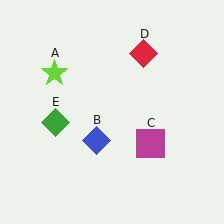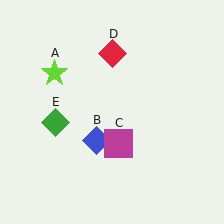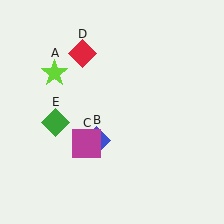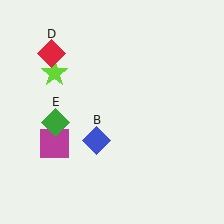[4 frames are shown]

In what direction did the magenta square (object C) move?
The magenta square (object C) moved left.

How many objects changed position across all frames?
2 objects changed position: magenta square (object C), red diamond (object D).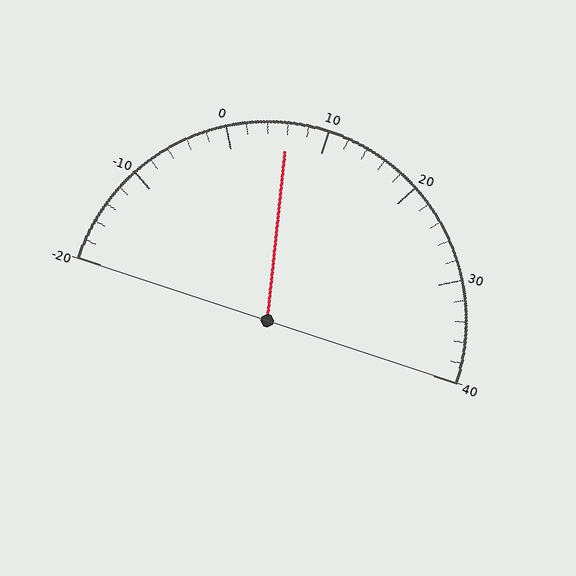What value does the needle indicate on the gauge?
The needle indicates approximately 6.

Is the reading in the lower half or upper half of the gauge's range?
The reading is in the lower half of the range (-20 to 40).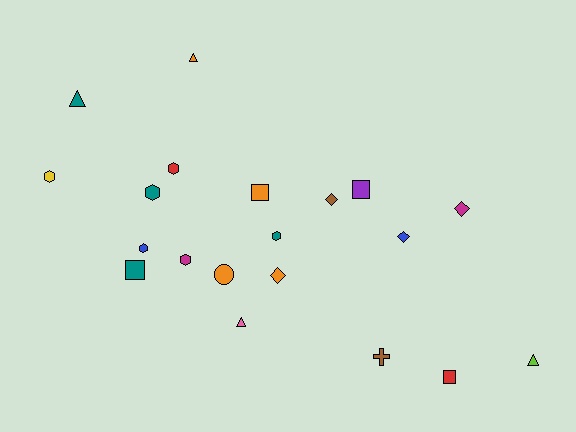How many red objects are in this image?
There are 2 red objects.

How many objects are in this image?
There are 20 objects.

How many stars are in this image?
There are no stars.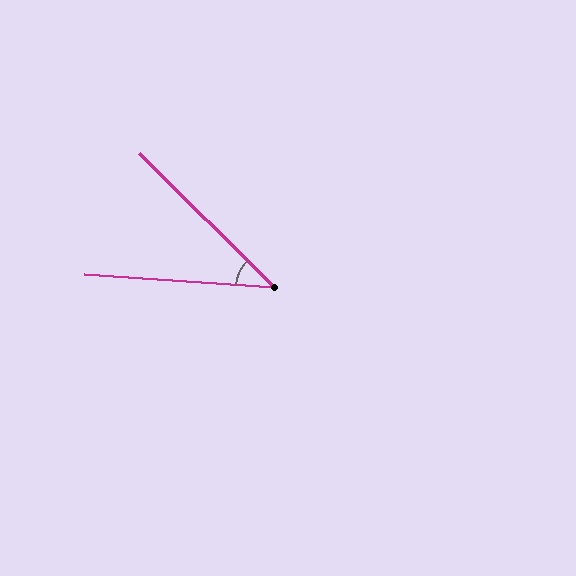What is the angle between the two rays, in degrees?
Approximately 41 degrees.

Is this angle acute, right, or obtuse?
It is acute.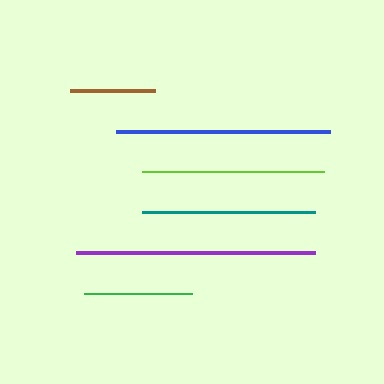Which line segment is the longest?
The purple line is the longest at approximately 239 pixels.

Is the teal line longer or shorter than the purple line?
The purple line is longer than the teal line.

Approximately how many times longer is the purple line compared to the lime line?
The purple line is approximately 1.3 times the length of the lime line.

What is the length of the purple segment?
The purple segment is approximately 239 pixels long.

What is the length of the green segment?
The green segment is approximately 109 pixels long.